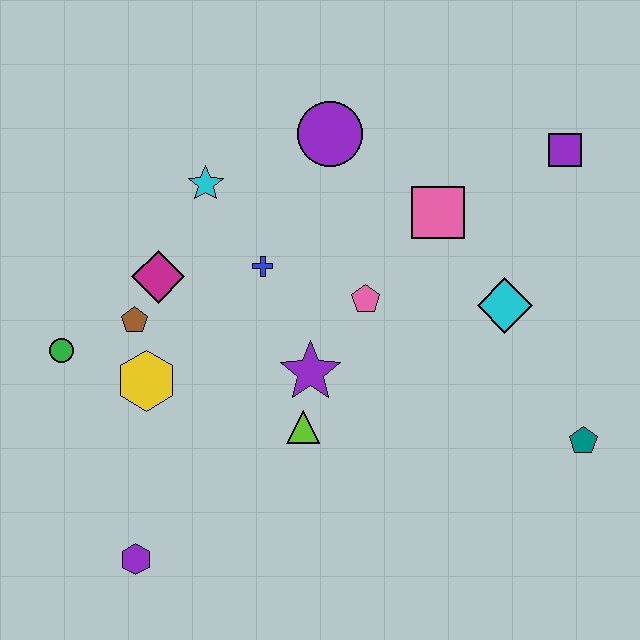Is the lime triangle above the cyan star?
No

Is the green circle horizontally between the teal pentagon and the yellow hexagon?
No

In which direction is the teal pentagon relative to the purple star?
The teal pentagon is to the right of the purple star.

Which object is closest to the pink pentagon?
The purple star is closest to the pink pentagon.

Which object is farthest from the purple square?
The purple hexagon is farthest from the purple square.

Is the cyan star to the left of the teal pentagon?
Yes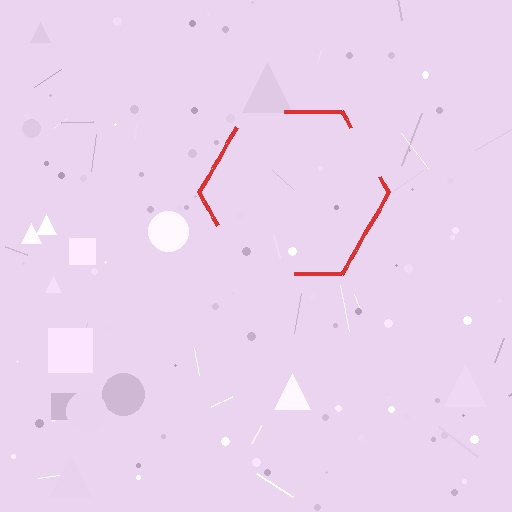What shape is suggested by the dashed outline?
The dashed outline suggests a hexagon.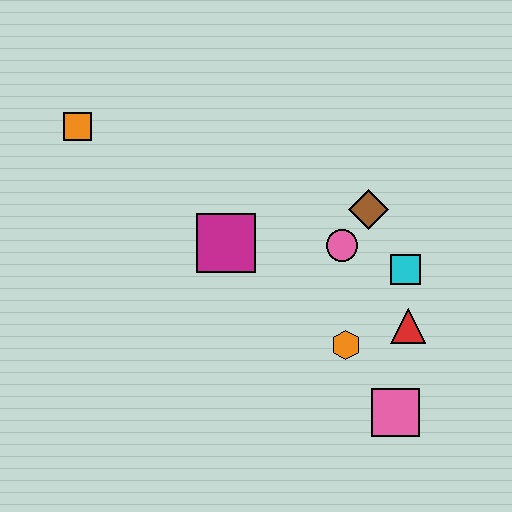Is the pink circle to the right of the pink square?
No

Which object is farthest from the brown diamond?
The orange square is farthest from the brown diamond.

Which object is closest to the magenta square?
The pink circle is closest to the magenta square.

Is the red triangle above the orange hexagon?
Yes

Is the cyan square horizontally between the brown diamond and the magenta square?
No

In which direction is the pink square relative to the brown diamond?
The pink square is below the brown diamond.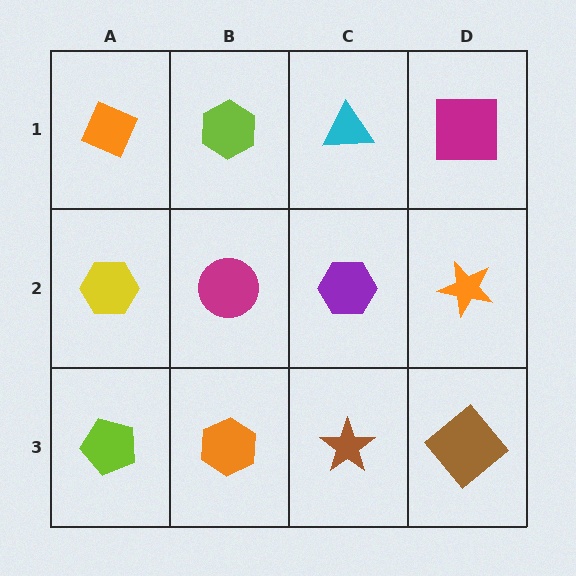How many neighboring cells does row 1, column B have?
3.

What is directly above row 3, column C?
A purple hexagon.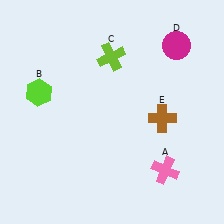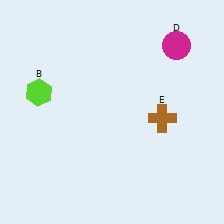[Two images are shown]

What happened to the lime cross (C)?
The lime cross (C) was removed in Image 2. It was in the top-left area of Image 1.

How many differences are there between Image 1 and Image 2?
There are 2 differences between the two images.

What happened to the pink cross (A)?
The pink cross (A) was removed in Image 2. It was in the bottom-right area of Image 1.